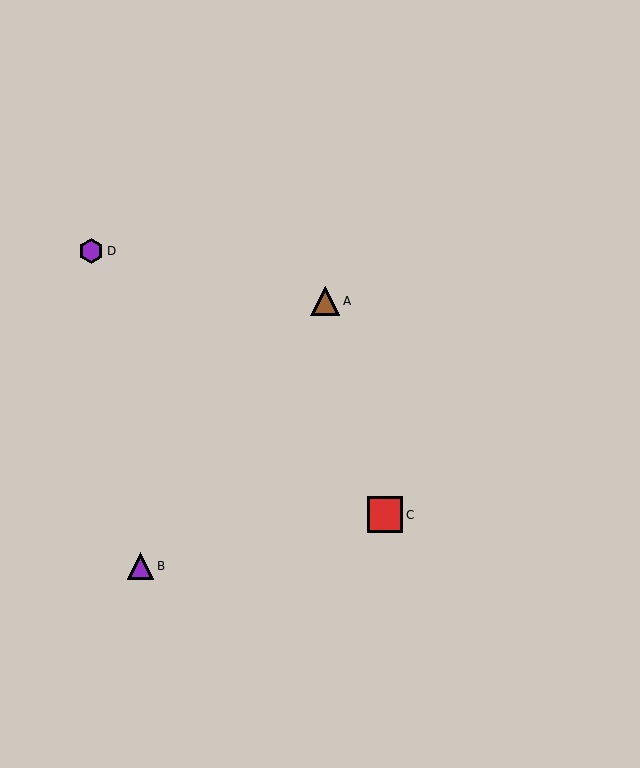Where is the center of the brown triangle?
The center of the brown triangle is at (325, 301).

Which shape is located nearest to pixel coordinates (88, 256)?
The purple hexagon (labeled D) at (91, 251) is nearest to that location.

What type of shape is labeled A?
Shape A is a brown triangle.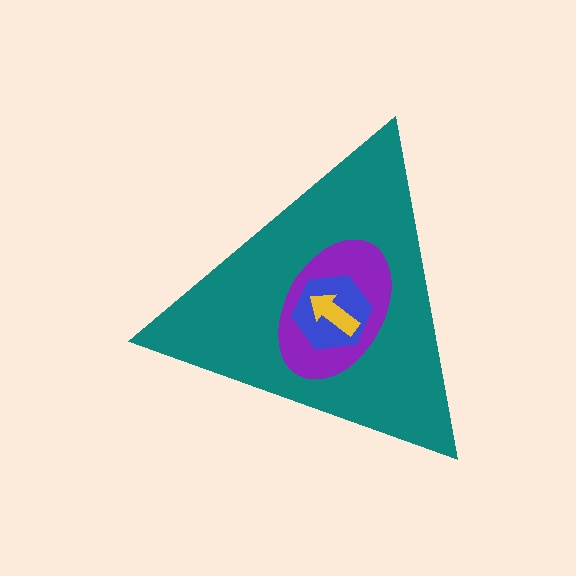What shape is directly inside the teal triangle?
The purple ellipse.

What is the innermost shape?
The yellow arrow.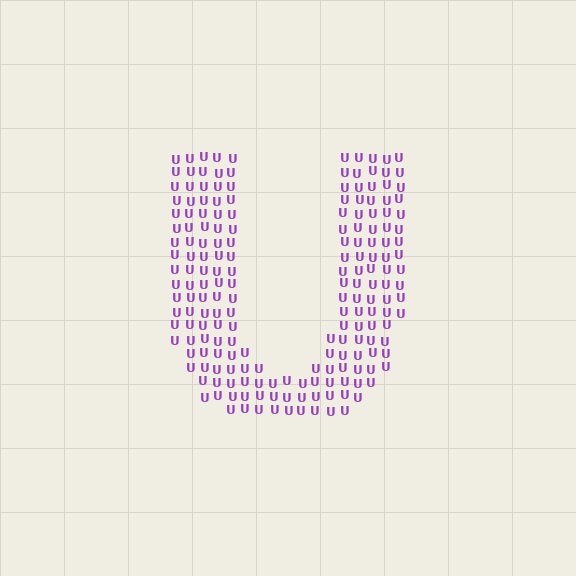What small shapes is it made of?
It is made of small letter U's.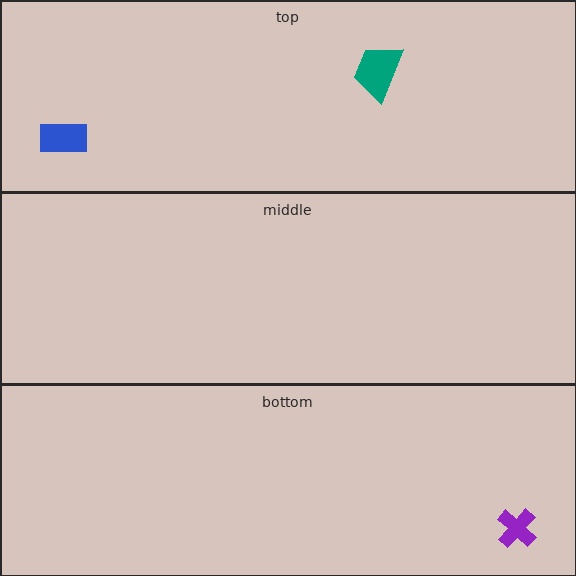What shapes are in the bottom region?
The purple cross.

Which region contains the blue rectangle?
The top region.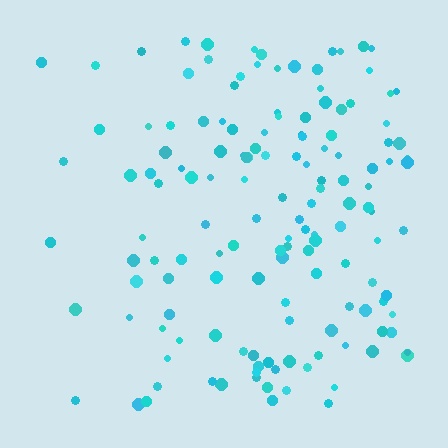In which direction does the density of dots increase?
From left to right, with the right side densest.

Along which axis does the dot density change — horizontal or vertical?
Horizontal.